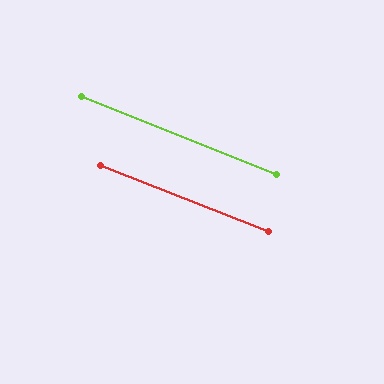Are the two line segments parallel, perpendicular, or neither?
Parallel — their directions differ by only 0.6°.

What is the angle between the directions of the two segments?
Approximately 1 degree.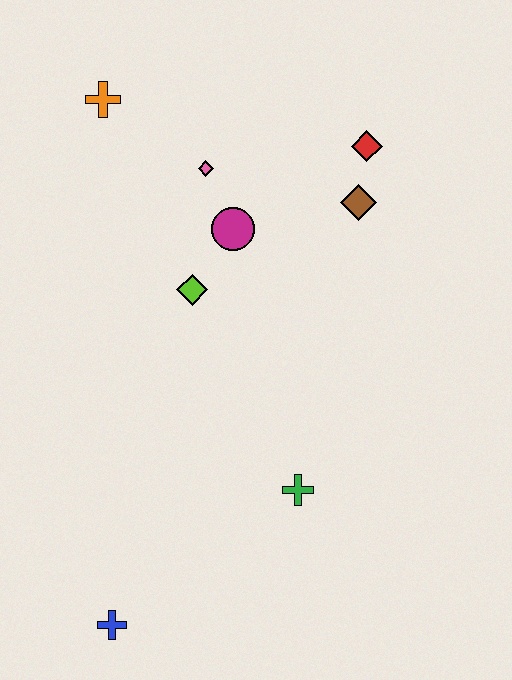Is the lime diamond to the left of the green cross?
Yes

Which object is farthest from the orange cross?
The blue cross is farthest from the orange cross.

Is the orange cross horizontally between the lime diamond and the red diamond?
No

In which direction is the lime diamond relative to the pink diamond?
The lime diamond is below the pink diamond.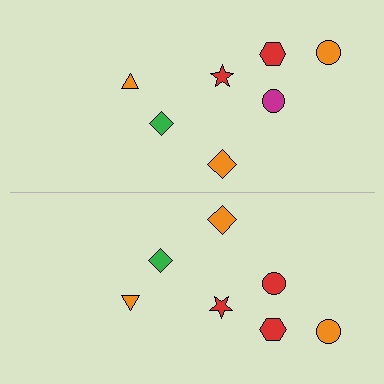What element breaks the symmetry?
The red circle on the bottom side breaks the symmetry — its mirror counterpart is magenta.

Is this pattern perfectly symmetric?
No, the pattern is not perfectly symmetric. The red circle on the bottom side breaks the symmetry — its mirror counterpart is magenta.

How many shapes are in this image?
There are 14 shapes in this image.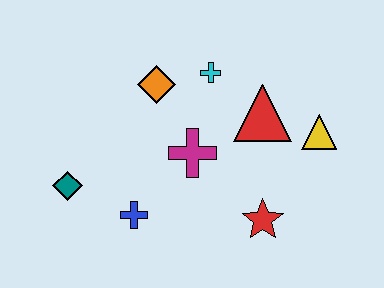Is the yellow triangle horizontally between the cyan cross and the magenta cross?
No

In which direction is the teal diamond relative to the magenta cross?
The teal diamond is to the left of the magenta cross.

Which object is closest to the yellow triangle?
The red triangle is closest to the yellow triangle.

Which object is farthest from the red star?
The teal diamond is farthest from the red star.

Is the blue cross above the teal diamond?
No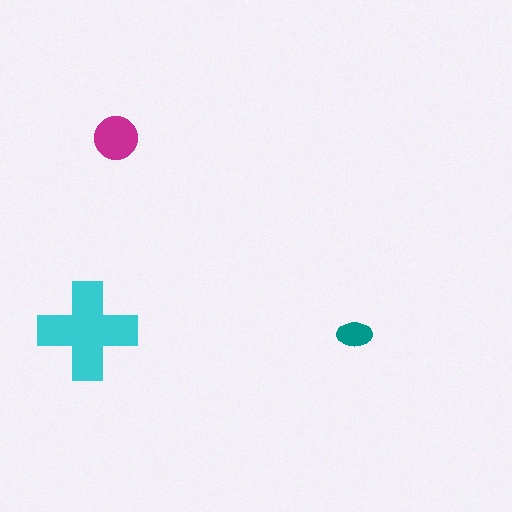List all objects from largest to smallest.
The cyan cross, the magenta circle, the teal ellipse.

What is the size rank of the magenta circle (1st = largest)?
2nd.